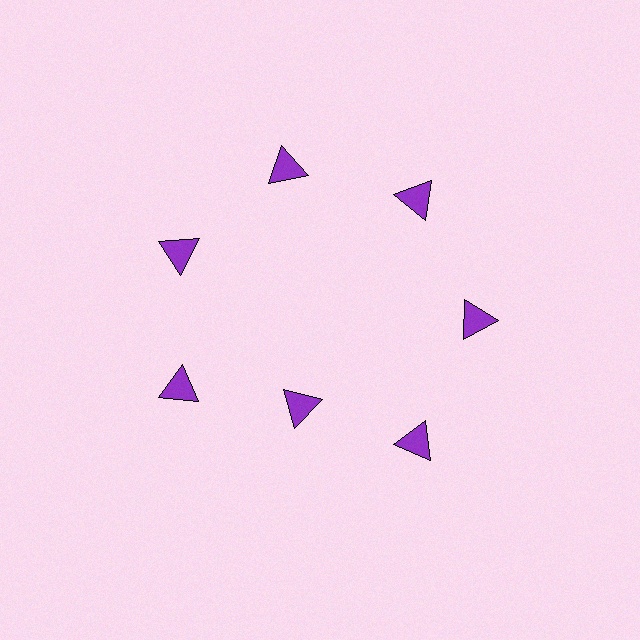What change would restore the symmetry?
The symmetry would be restored by moving it outward, back onto the ring so that all 7 triangles sit at equal angles and equal distance from the center.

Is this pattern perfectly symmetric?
No. The 7 purple triangles are arranged in a ring, but one element near the 6 o'clock position is pulled inward toward the center, breaking the 7-fold rotational symmetry.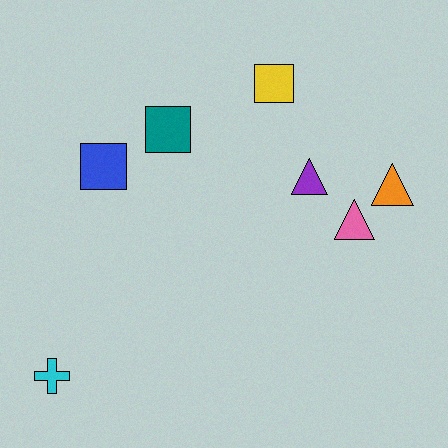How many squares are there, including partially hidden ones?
There are 3 squares.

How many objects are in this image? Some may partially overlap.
There are 7 objects.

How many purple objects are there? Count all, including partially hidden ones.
There is 1 purple object.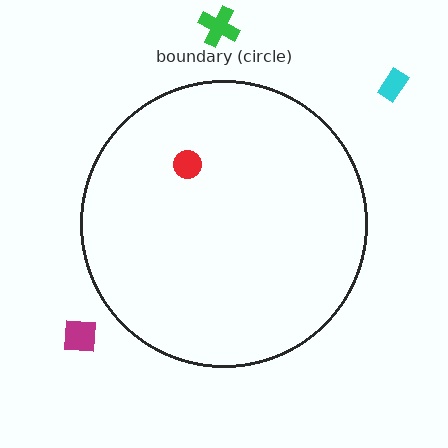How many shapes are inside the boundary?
1 inside, 3 outside.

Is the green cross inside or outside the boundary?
Outside.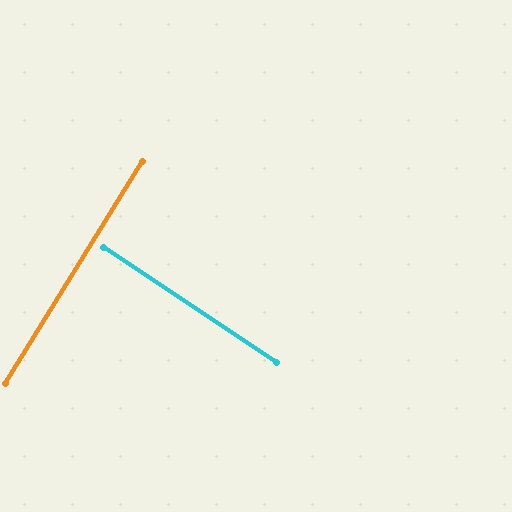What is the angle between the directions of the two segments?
Approximately 88 degrees.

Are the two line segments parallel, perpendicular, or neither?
Perpendicular — they meet at approximately 88°.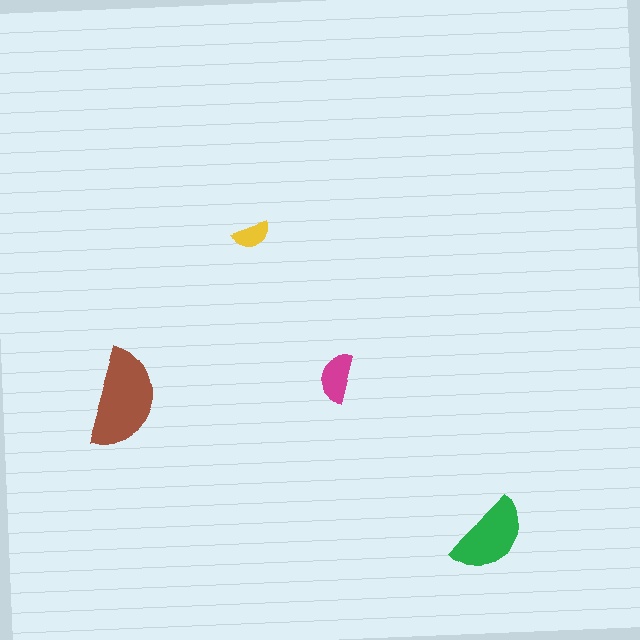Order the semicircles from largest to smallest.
the brown one, the green one, the magenta one, the yellow one.